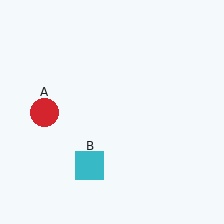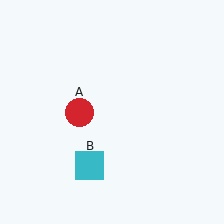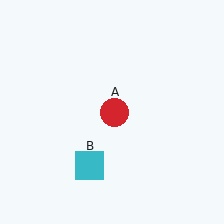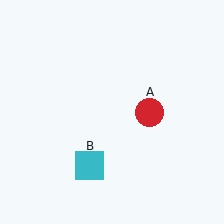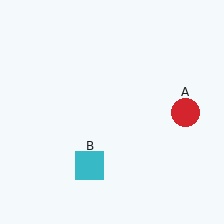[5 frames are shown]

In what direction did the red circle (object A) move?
The red circle (object A) moved right.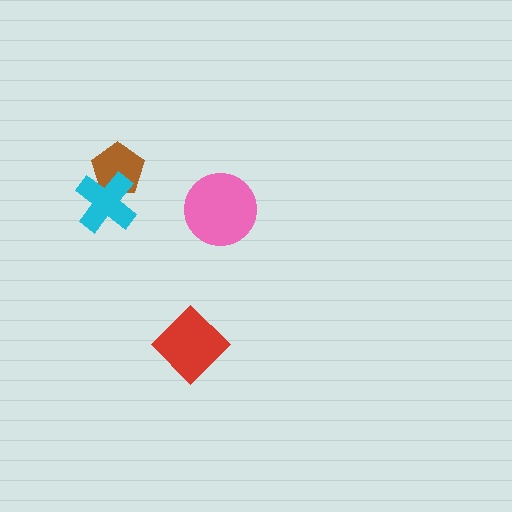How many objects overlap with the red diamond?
0 objects overlap with the red diamond.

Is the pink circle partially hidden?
No, no other shape covers it.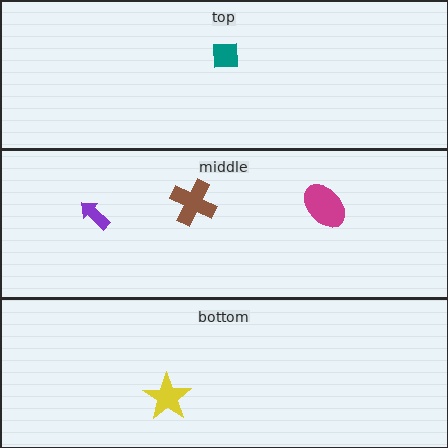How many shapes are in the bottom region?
1.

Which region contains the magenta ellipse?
The middle region.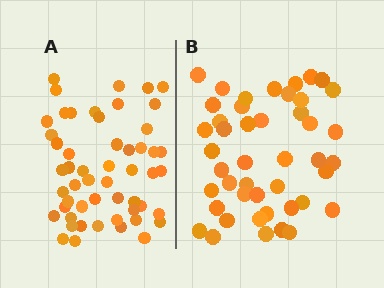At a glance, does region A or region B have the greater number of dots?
Region A (the left region) has more dots.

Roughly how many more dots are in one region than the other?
Region A has roughly 8 or so more dots than region B.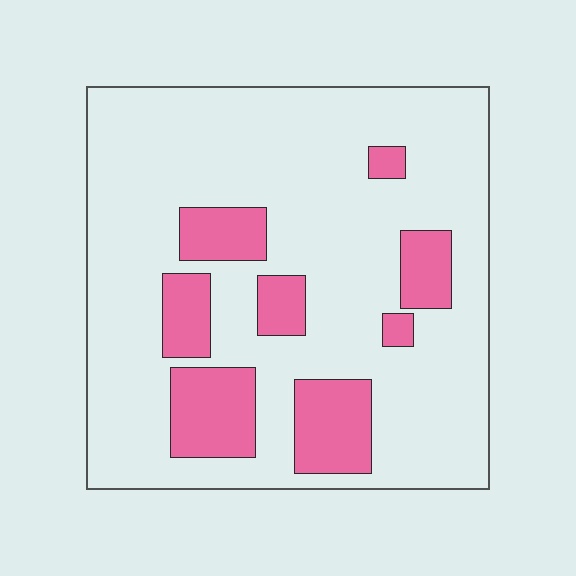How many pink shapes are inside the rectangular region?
8.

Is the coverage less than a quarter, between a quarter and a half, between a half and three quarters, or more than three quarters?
Less than a quarter.